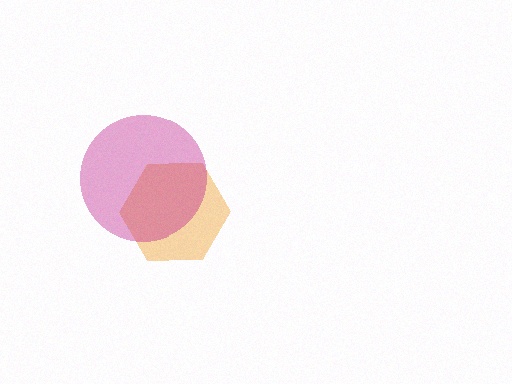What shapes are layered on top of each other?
The layered shapes are: an orange hexagon, a magenta circle.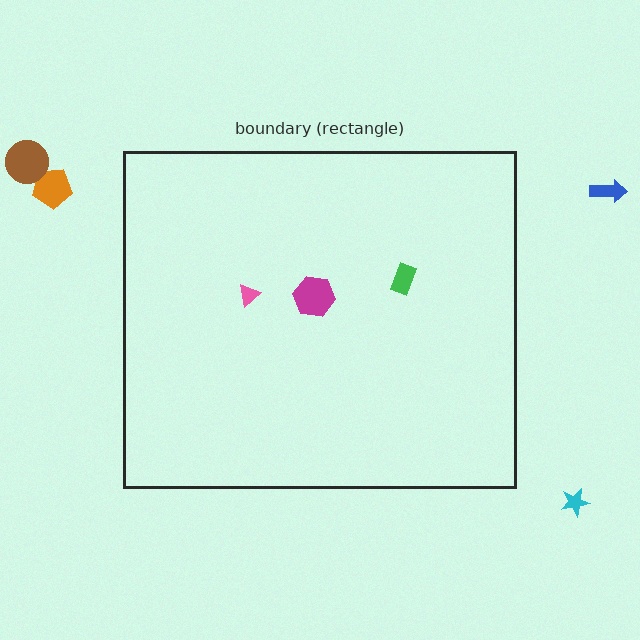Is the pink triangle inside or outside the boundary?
Inside.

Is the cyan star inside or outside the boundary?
Outside.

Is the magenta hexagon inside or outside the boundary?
Inside.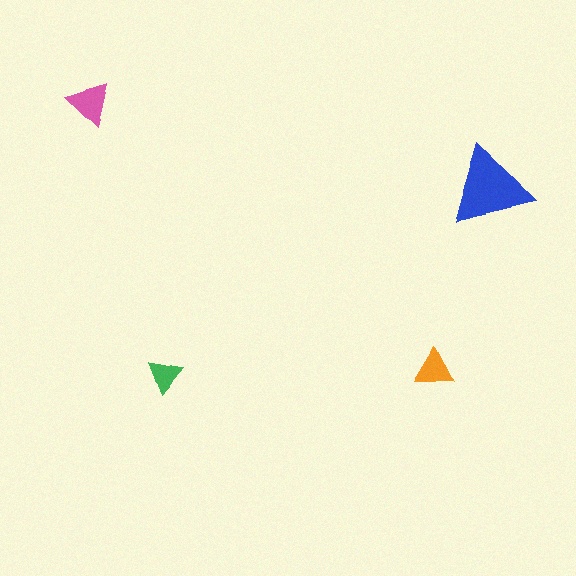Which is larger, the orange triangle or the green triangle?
The orange one.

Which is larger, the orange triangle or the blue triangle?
The blue one.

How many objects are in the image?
There are 4 objects in the image.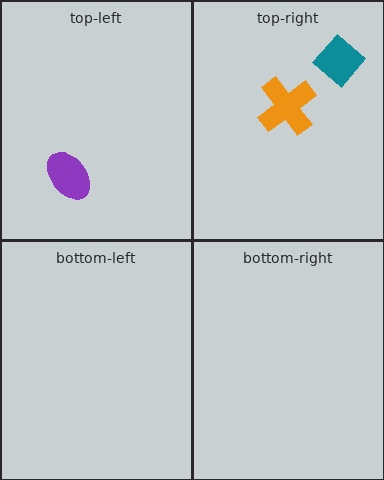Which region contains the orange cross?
The top-right region.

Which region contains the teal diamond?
The top-right region.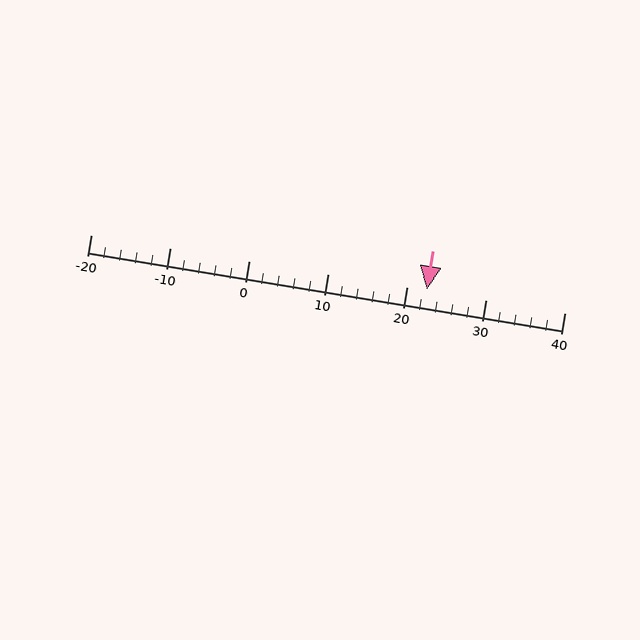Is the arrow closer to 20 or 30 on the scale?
The arrow is closer to 20.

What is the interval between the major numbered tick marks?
The major tick marks are spaced 10 units apart.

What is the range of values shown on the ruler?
The ruler shows values from -20 to 40.